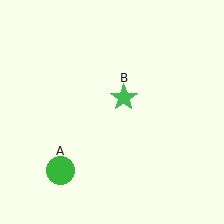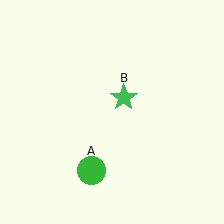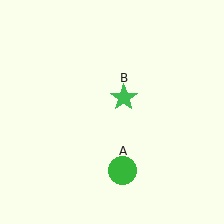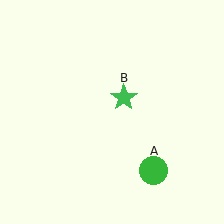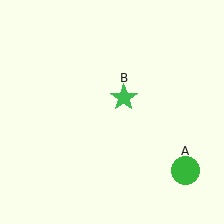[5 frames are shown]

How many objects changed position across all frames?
1 object changed position: green circle (object A).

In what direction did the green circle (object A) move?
The green circle (object A) moved right.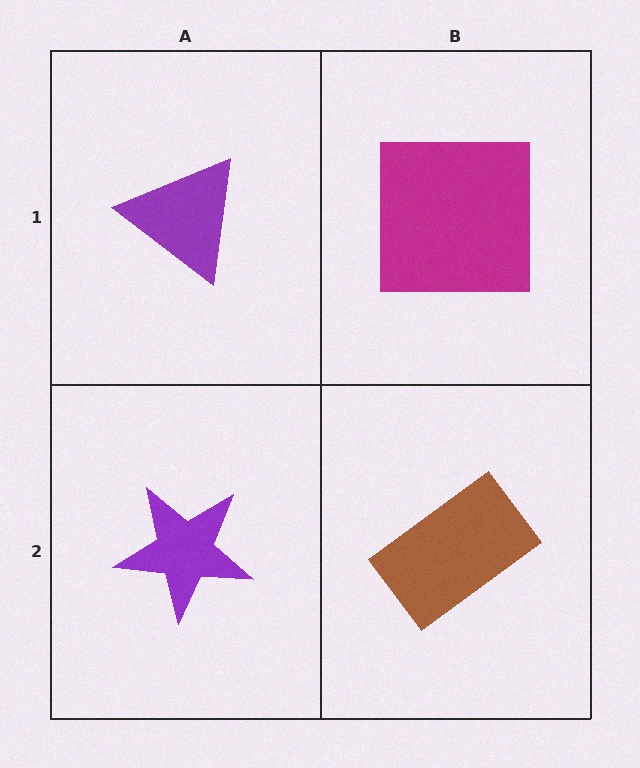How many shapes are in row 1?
2 shapes.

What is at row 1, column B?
A magenta square.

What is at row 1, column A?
A purple triangle.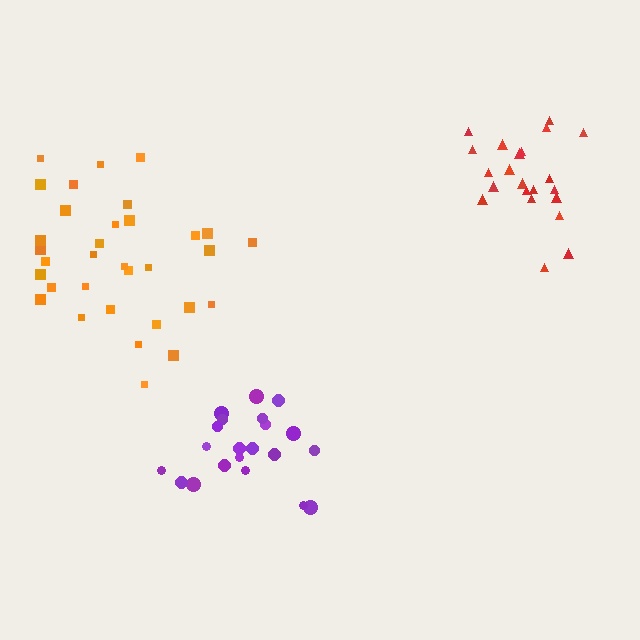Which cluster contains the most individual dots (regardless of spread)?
Orange (35).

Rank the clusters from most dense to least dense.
purple, red, orange.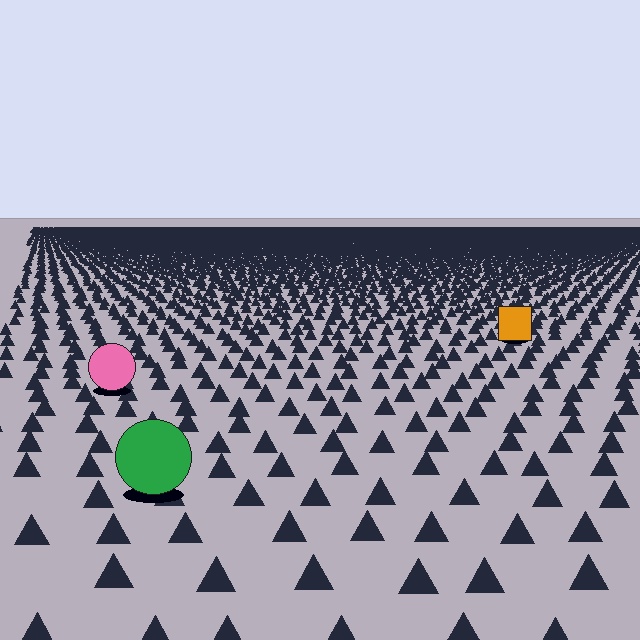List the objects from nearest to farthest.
From nearest to farthest: the green circle, the pink circle, the orange square.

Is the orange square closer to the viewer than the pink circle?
No. The pink circle is closer — you can tell from the texture gradient: the ground texture is coarser near it.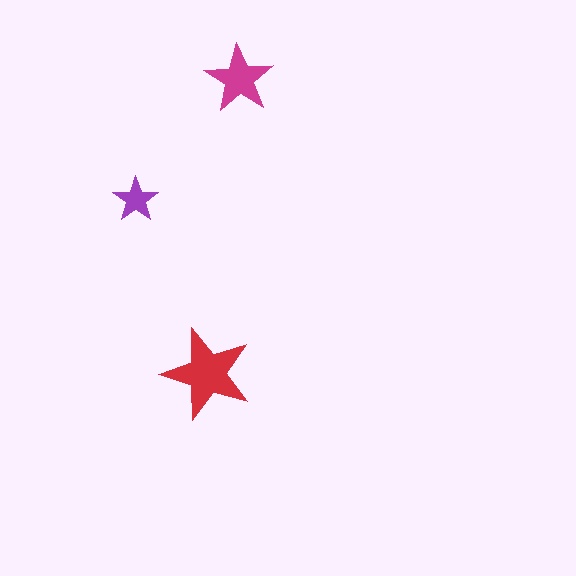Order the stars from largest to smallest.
the red one, the magenta one, the purple one.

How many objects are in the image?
There are 3 objects in the image.